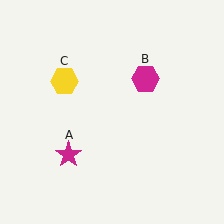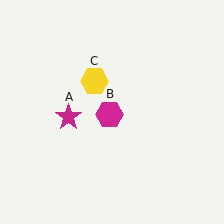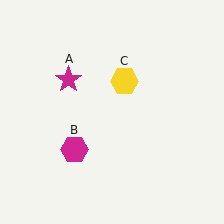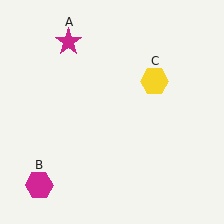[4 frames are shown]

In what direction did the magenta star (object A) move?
The magenta star (object A) moved up.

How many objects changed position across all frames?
3 objects changed position: magenta star (object A), magenta hexagon (object B), yellow hexagon (object C).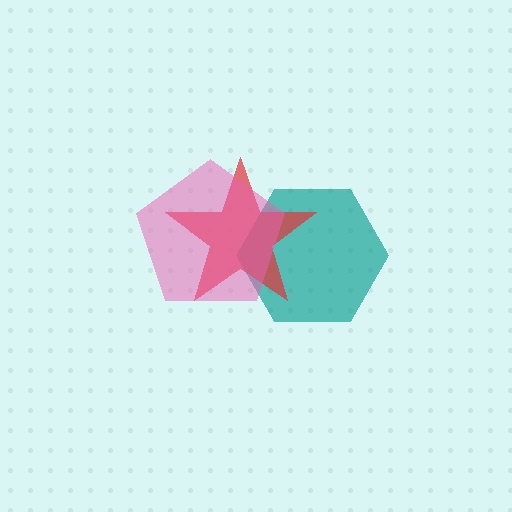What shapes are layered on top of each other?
The layered shapes are: a teal hexagon, a red star, a pink pentagon.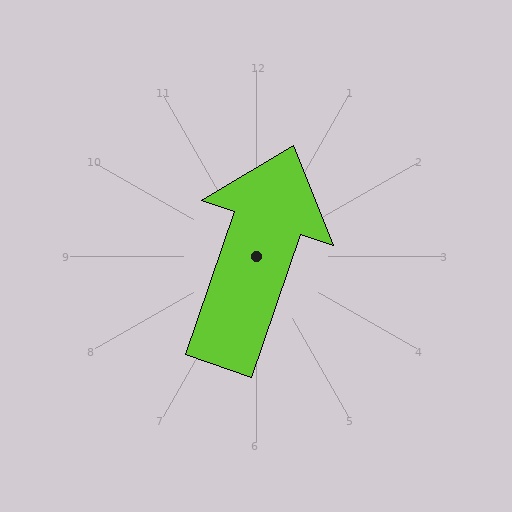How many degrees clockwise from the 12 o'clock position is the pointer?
Approximately 19 degrees.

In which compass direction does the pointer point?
North.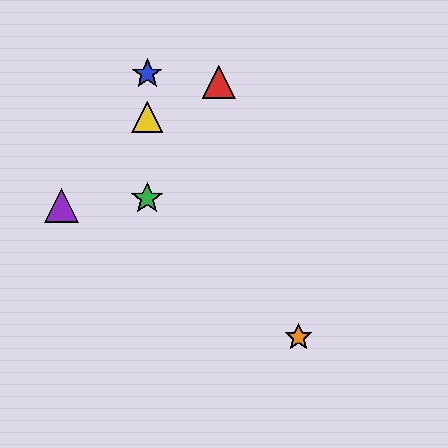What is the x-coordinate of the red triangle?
The red triangle is at x≈219.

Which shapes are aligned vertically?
The blue star, the green star, the yellow triangle are aligned vertically.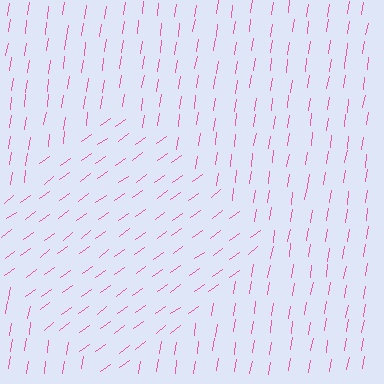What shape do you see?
I see a diamond.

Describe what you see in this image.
The image is filled with small pink line segments. A diamond region in the image has lines oriented differently from the surrounding lines, creating a visible texture boundary.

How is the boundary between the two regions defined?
The boundary is defined purely by a change in line orientation (approximately 45 degrees difference). All lines are the same color and thickness.